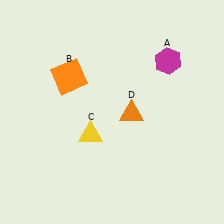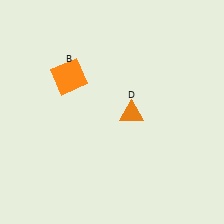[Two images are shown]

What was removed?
The yellow triangle (C), the magenta hexagon (A) were removed in Image 2.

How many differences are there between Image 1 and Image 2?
There are 2 differences between the two images.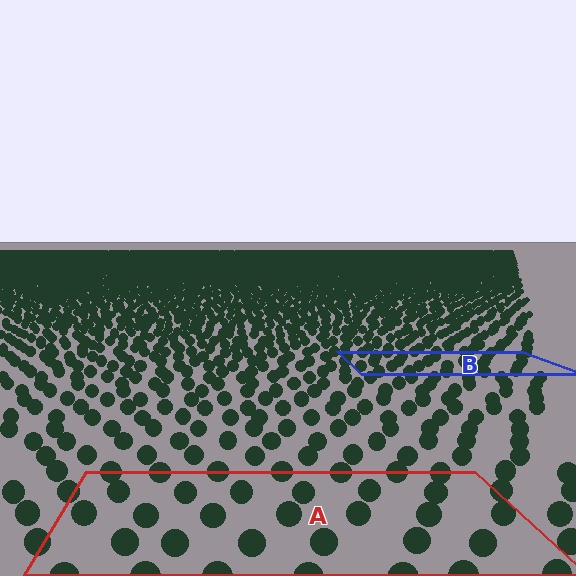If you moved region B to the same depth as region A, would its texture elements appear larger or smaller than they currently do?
They would appear larger. At a closer depth, the same texture elements are projected at a bigger on-screen size.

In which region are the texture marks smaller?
The texture marks are smaller in region B, because it is farther away.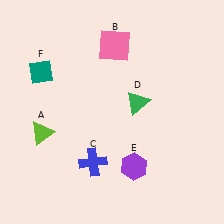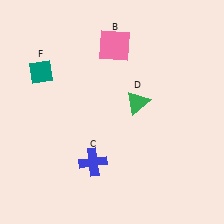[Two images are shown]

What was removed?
The lime triangle (A), the purple hexagon (E) were removed in Image 2.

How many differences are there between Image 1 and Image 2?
There are 2 differences between the two images.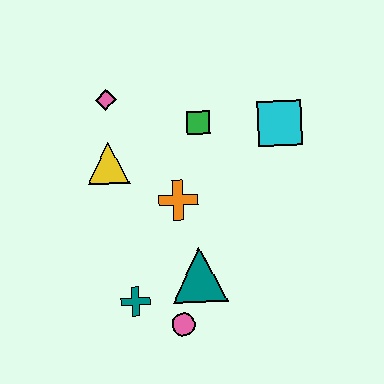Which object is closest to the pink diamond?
The yellow triangle is closest to the pink diamond.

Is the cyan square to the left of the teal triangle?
No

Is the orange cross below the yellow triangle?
Yes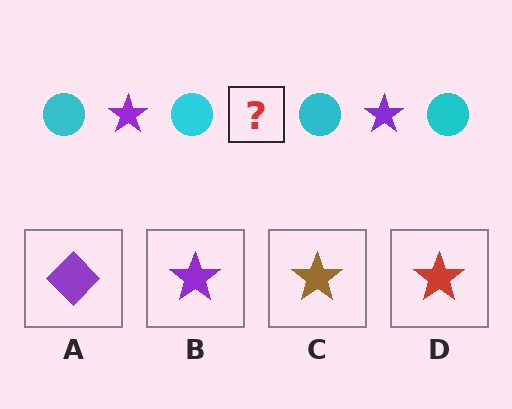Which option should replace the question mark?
Option B.